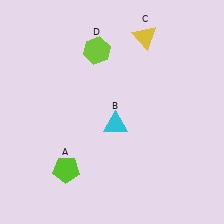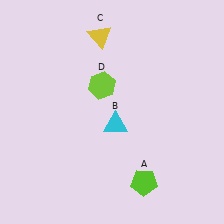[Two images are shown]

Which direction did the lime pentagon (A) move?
The lime pentagon (A) moved right.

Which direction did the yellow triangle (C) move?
The yellow triangle (C) moved left.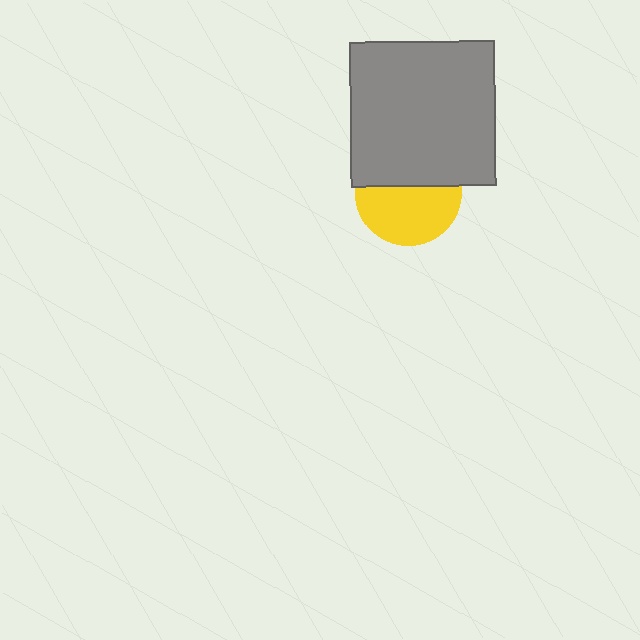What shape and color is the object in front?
The object in front is a gray square.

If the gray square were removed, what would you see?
You would see the complete yellow circle.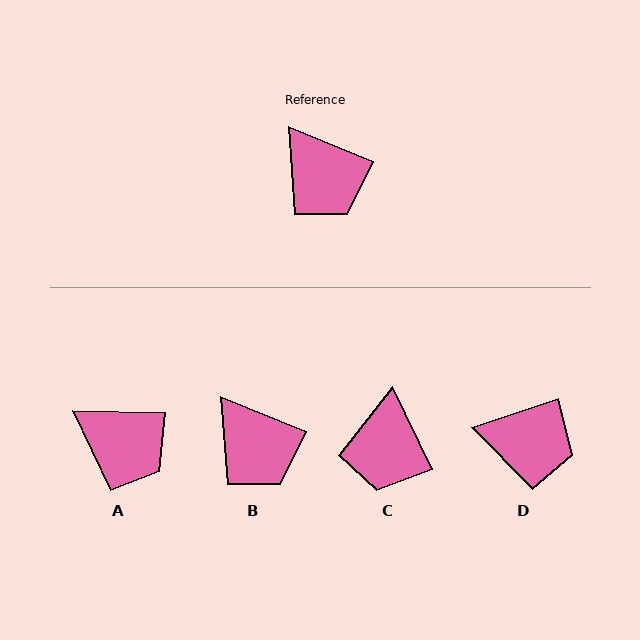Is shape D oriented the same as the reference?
No, it is off by about 40 degrees.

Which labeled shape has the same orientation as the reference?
B.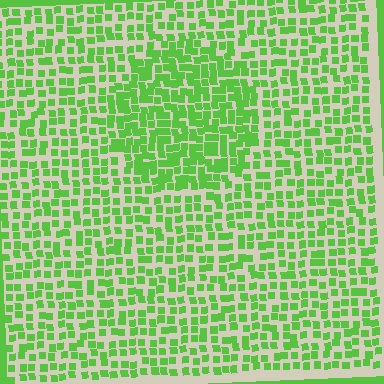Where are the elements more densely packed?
The elements are more densely packed inside the circle boundary.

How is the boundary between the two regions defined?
The boundary is defined by a change in element density (approximately 1.6x ratio). All elements are the same color, size, and shape.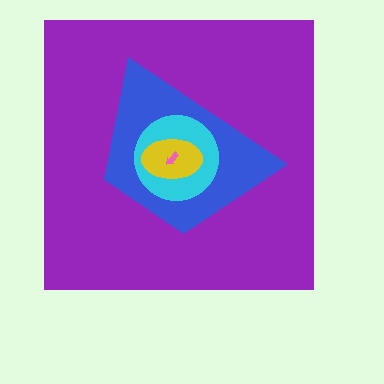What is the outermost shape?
The purple square.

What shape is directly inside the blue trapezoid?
The cyan circle.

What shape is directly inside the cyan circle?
The yellow ellipse.